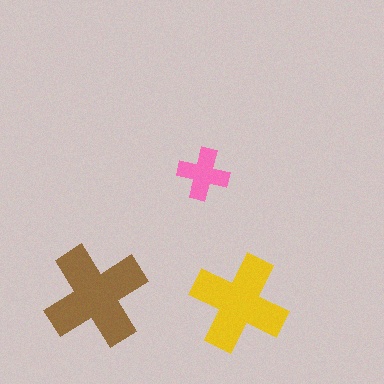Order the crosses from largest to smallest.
the brown one, the yellow one, the pink one.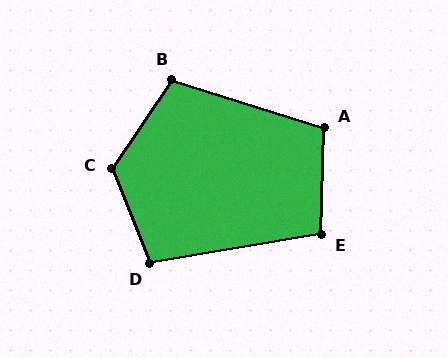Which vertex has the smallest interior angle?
E, at approximately 101 degrees.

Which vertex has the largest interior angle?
C, at approximately 125 degrees.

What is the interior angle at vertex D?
Approximately 102 degrees (obtuse).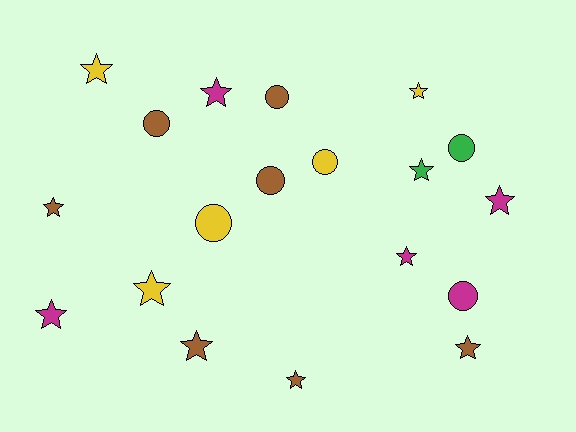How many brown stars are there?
There are 4 brown stars.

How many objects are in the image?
There are 19 objects.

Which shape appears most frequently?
Star, with 12 objects.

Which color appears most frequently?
Brown, with 7 objects.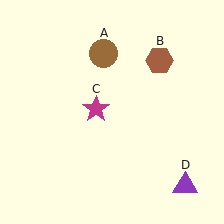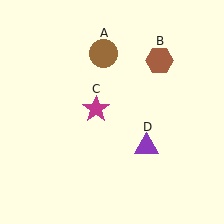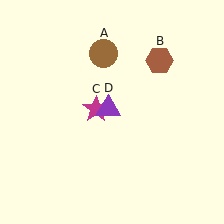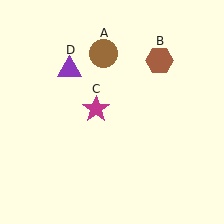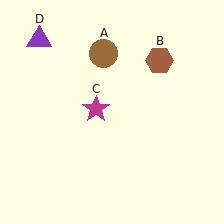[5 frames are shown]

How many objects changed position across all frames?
1 object changed position: purple triangle (object D).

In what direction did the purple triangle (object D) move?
The purple triangle (object D) moved up and to the left.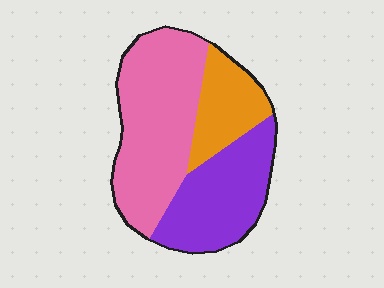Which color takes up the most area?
Pink, at roughly 50%.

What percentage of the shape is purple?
Purple covers around 35% of the shape.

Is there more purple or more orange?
Purple.